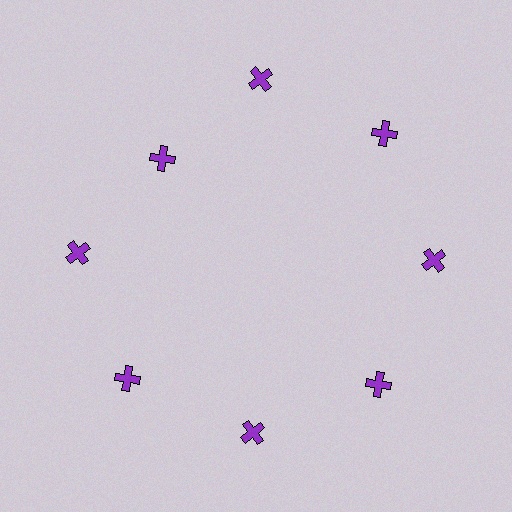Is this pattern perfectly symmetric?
No. The 8 purple crosses are arranged in a ring, but one element near the 10 o'clock position is pulled inward toward the center, breaking the 8-fold rotational symmetry.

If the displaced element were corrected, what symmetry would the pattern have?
It would have 8-fold rotational symmetry — the pattern would map onto itself every 45 degrees.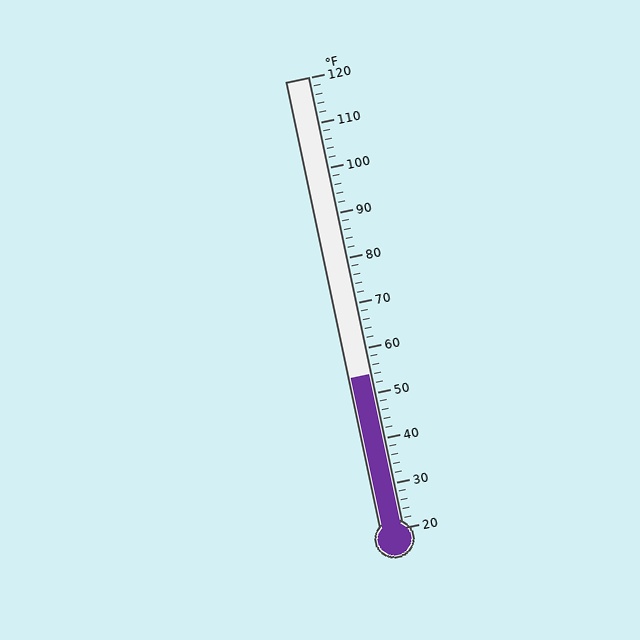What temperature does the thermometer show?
The thermometer shows approximately 54°F.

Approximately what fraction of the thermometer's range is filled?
The thermometer is filled to approximately 35% of its range.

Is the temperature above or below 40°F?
The temperature is above 40°F.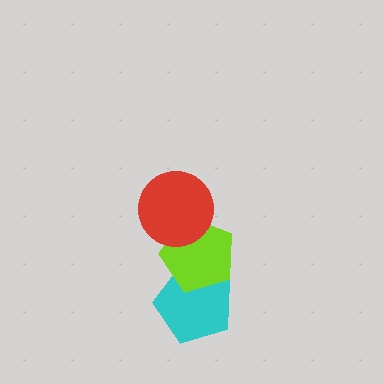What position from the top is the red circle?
The red circle is 1st from the top.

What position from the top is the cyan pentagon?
The cyan pentagon is 3rd from the top.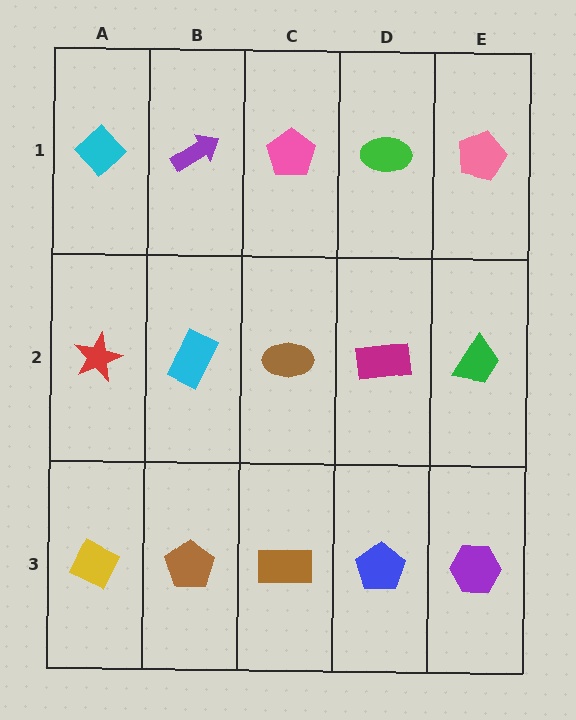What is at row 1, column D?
A green ellipse.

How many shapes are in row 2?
5 shapes.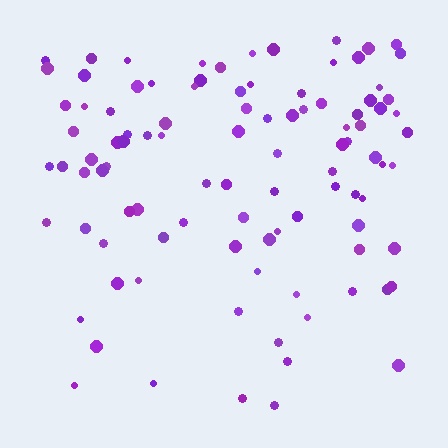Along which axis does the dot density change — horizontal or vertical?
Vertical.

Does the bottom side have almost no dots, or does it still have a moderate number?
Still a moderate number, just noticeably fewer than the top.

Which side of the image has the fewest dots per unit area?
The bottom.